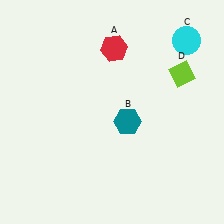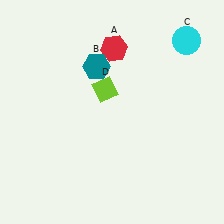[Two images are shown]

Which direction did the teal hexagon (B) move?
The teal hexagon (B) moved up.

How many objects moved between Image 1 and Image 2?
2 objects moved between the two images.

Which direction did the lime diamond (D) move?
The lime diamond (D) moved left.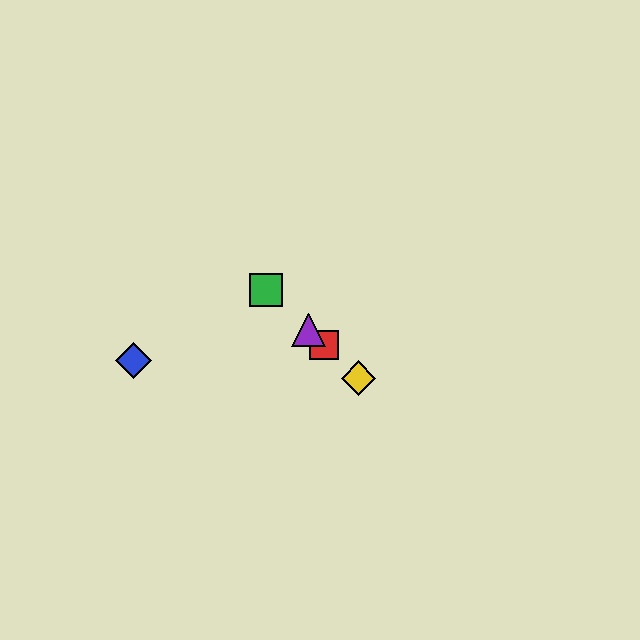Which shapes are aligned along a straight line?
The red square, the green square, the yellow diamond, the purple triangle are aligned along a straight line.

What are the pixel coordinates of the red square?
The red square is at (324, 345).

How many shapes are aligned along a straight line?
4 shapes (the red square, the green square, the yellow diamond, the purple triangle) are aligned along a straight line.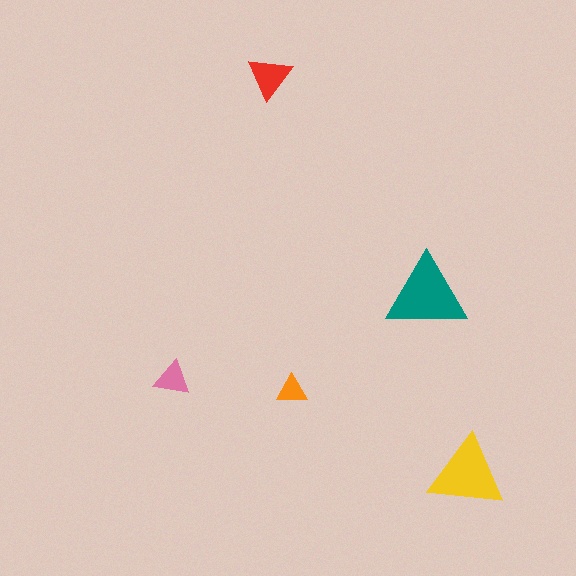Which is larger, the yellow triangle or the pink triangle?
The yellow one.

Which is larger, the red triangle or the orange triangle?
The red one.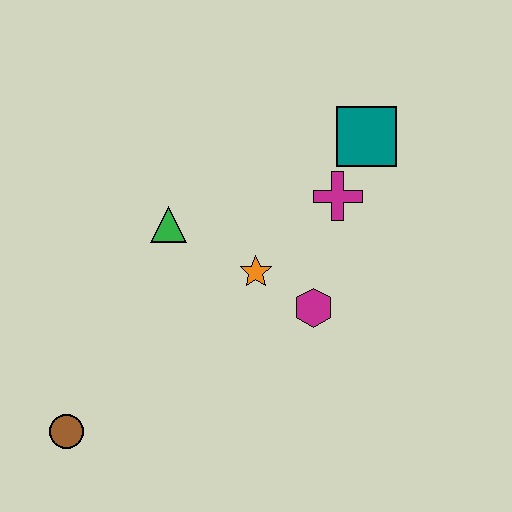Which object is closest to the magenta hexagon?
The orange star is closest to the magenta hexagon.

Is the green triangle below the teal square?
Yes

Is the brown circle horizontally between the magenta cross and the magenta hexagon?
No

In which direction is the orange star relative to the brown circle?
The orange star is to the right of the brown circle.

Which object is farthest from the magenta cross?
The brown circle is farthest from the magenta cross.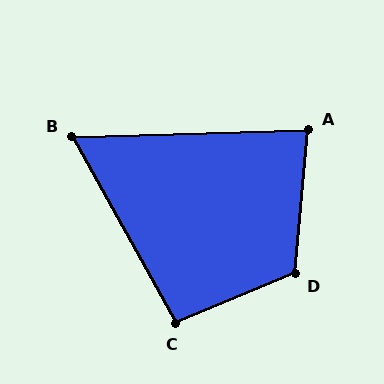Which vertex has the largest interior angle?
D, at approximately 117 degrees.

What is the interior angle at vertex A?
Approximately 83 degrees (acute).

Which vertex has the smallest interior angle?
B, at approximately 63 degrees.